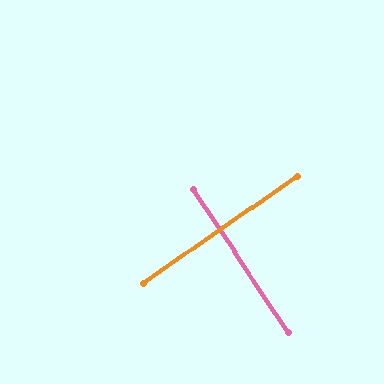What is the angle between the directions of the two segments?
Approximately 89 degrees.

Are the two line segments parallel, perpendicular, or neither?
Perpendicular — they meet at approximately 89°.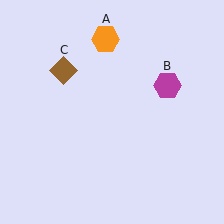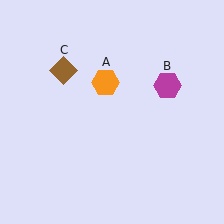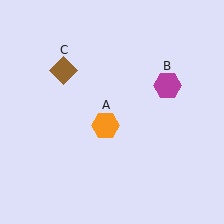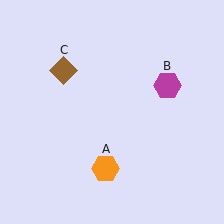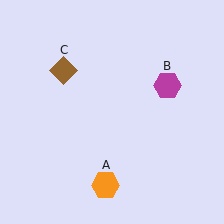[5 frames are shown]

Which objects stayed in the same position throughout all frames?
Magenta hexagon (object B) and brown diamond (object C) remained stationary.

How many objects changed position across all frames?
1 object changed position: orange hexagon (object A).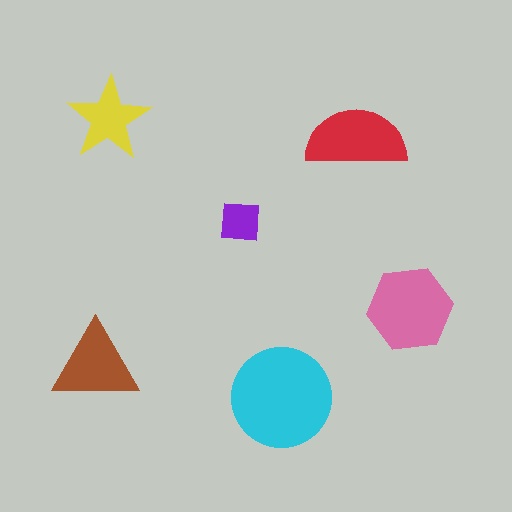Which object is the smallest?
The purple square.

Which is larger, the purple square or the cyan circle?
The cyan circle.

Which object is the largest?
The cyan circle.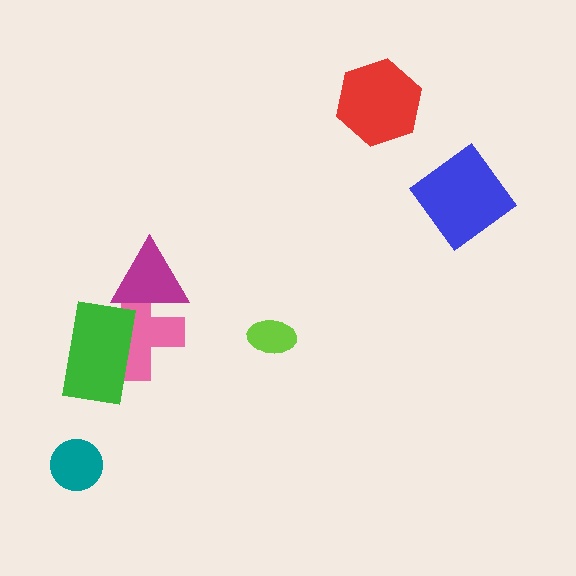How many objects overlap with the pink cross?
2 objects overlap with the pink cross.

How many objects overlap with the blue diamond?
0 objects overlap with the blue diamond.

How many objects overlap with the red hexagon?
0 objects overlap with the red hexagon.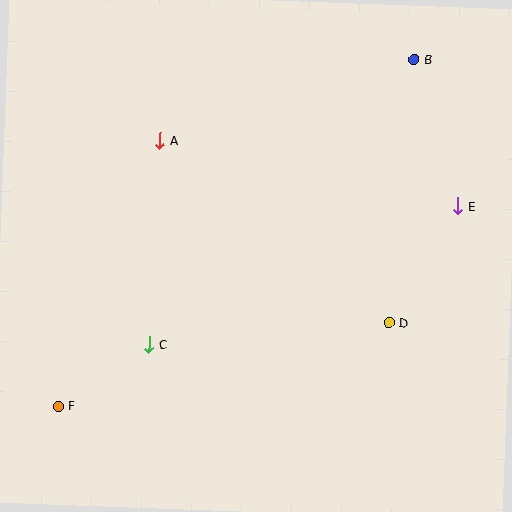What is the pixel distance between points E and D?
The distance between E and D is 136 pixels.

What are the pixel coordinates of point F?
Point F is at (59, 406).